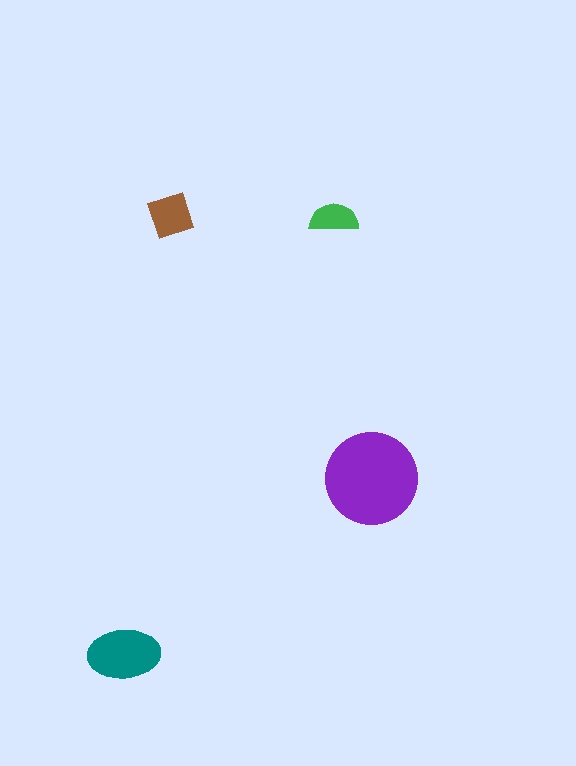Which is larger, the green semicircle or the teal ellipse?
The teal ellipse.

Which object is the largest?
The purple circle.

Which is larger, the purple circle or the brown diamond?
The purple circle.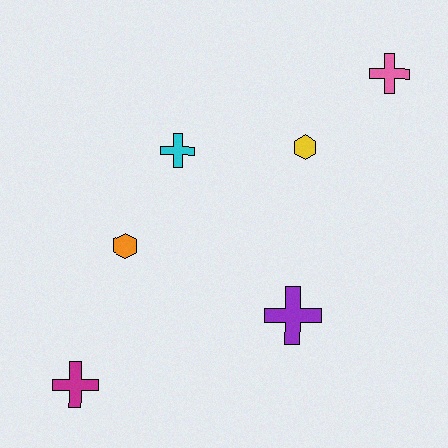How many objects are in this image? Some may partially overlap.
There are 6 objects.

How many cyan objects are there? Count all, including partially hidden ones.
There is 1 cyan object.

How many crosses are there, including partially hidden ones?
There are 4 crosses.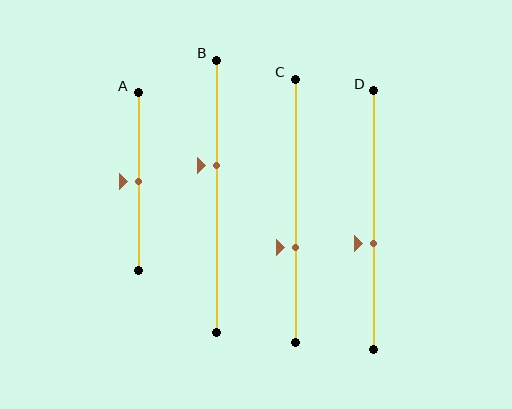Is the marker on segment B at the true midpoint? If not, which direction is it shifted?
No, the marker on segment B is shifted upward by about 11% of the segment length.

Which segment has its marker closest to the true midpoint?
Segment A has its marker closest to the true midpoint.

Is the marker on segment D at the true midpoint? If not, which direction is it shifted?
No, the marker on segment D is shifted downward by about 9% of the segment length.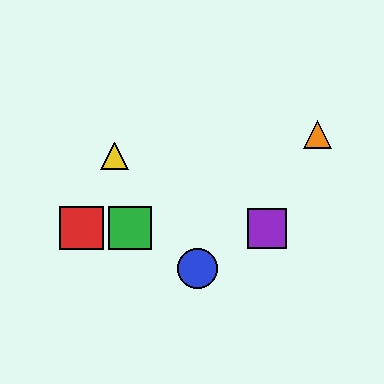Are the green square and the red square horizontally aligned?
Yes, both are at y≈228.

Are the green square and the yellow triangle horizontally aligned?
No, the green square is at y≈228 and the yellow triangle is at y≈156.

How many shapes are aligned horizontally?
3 shapes (the red square, the green square, the purple square) are aligned horizontally.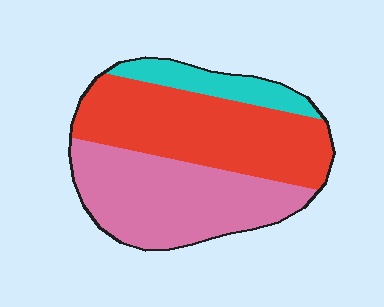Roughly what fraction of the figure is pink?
Pink covers 42% of the figure.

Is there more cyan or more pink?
Pink.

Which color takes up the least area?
Cyan, at roughly 15%.